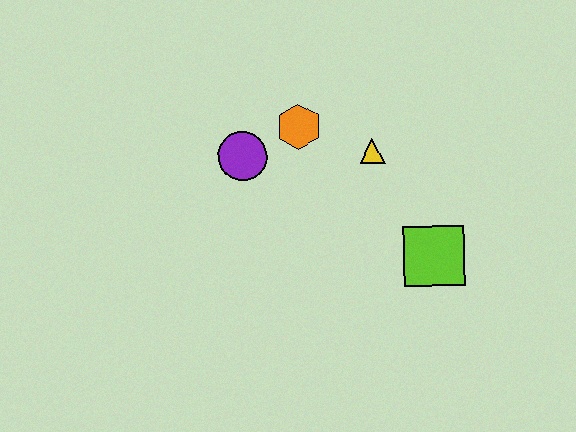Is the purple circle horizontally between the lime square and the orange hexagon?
No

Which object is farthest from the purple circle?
The lime square is farthest from the purple circle.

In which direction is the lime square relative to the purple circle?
The lime square is to the right of the purple circle.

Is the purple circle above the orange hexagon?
No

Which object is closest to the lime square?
The yellow triangle is closest to the lime square.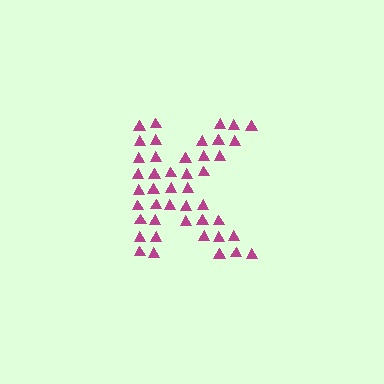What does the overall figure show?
The overall figure shows the letter K.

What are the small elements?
The small elements are triangles.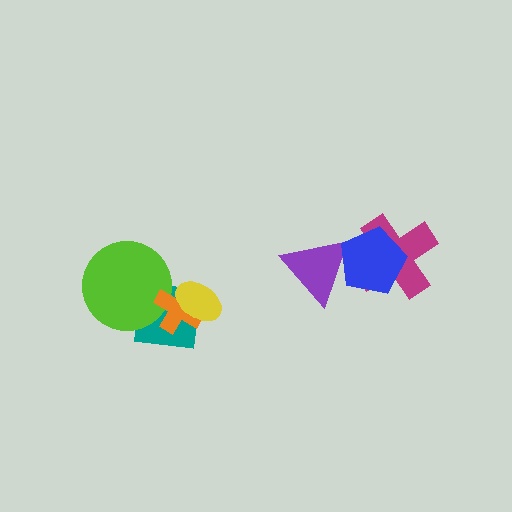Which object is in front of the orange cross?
The yellow ellipse is in front of the orange cross.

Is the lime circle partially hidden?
Yes, it is partially covered by another shape.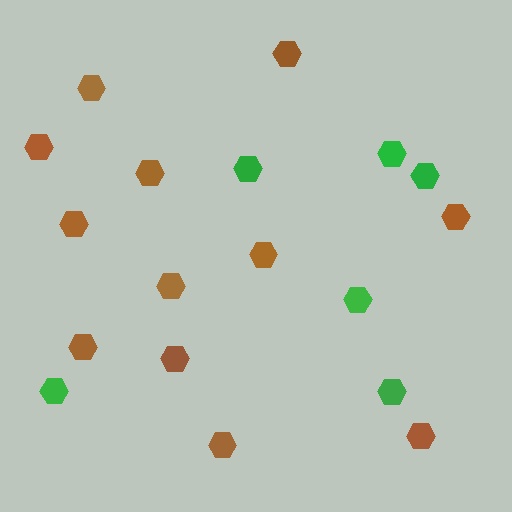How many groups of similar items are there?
There are 2 groups: one group of brown hexagons (12) and one group of green hexagons (6).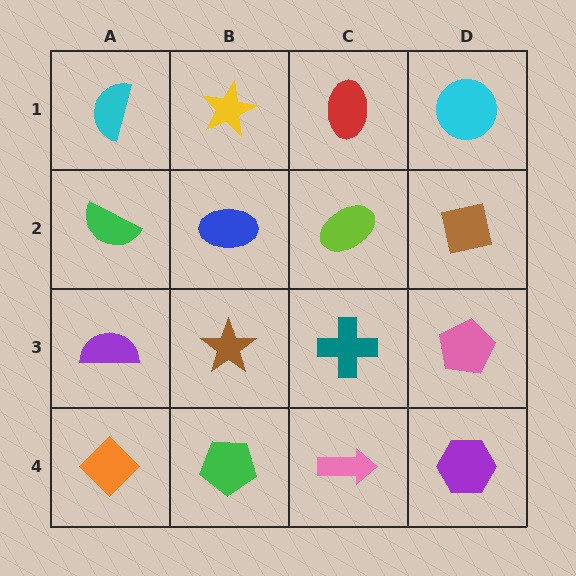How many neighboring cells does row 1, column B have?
3.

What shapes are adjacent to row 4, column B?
A brown star (row 3, column B), an orange diamond (row 4, column A), a pink arrow (row 4, column C).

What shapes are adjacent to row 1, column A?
A green semicircle (row 2, column A), a yellow star (row 1, column B).